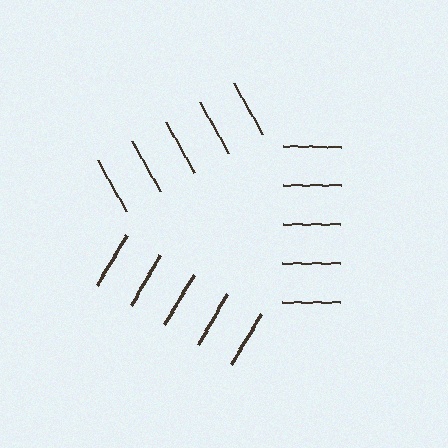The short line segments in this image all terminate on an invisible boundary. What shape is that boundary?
An illusory triangle — the line segments terminate on its edges but no continuous stroke is drawn.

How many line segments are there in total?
15 — 5 along each of the 3 edges.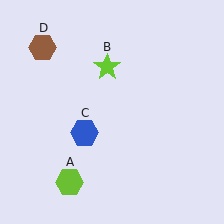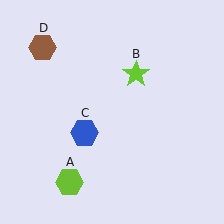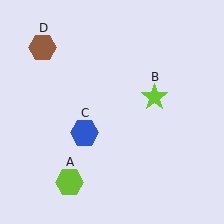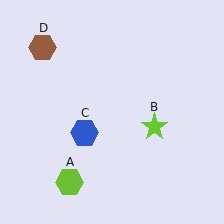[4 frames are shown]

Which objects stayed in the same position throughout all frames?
Lime hexagon (object A) and blue hexagon (object C) and brown hexagon (object D) remained stationary.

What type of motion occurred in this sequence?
The lime star (object B) rotated clockwise around the center of the scene.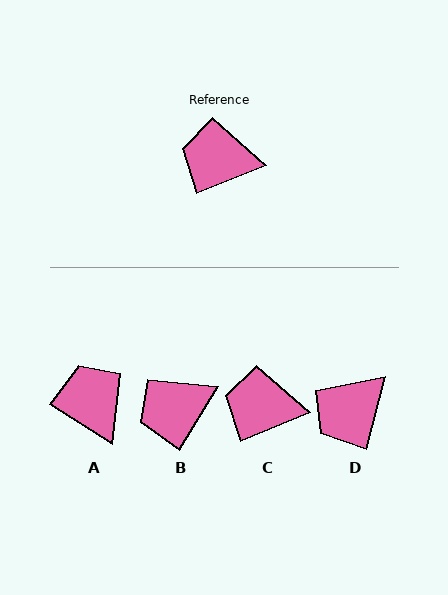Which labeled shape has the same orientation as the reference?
C.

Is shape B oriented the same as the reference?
No, it is off by about 36 degrees.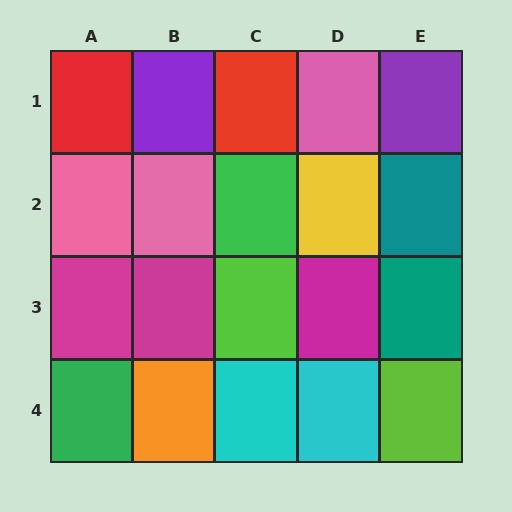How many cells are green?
2 cells are green.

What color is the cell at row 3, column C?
Lime.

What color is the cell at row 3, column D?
Magenta.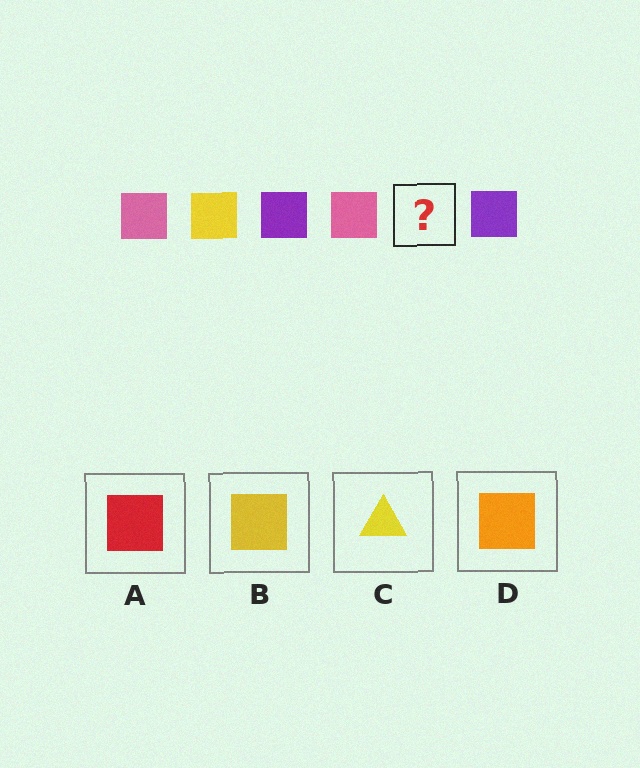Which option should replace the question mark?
Option B.